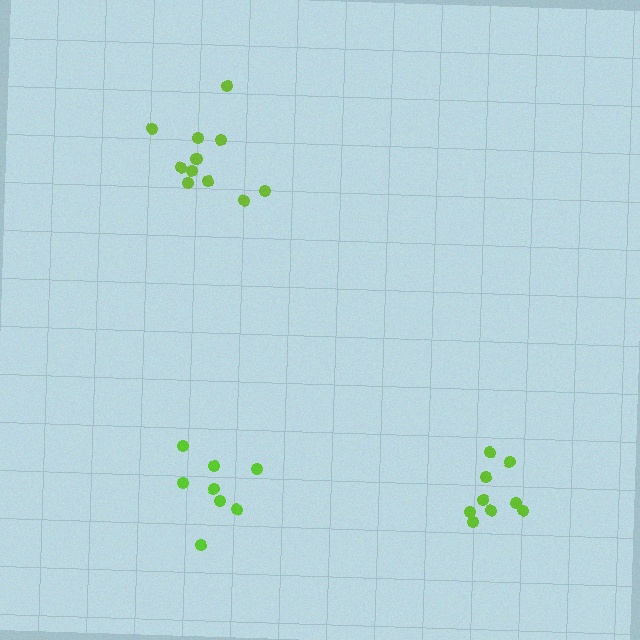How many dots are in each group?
Group 1: 11 dots, Group 2: 9 dots, Group 3: 8 dots (28 total).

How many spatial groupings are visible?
There are 3 spatial groupings.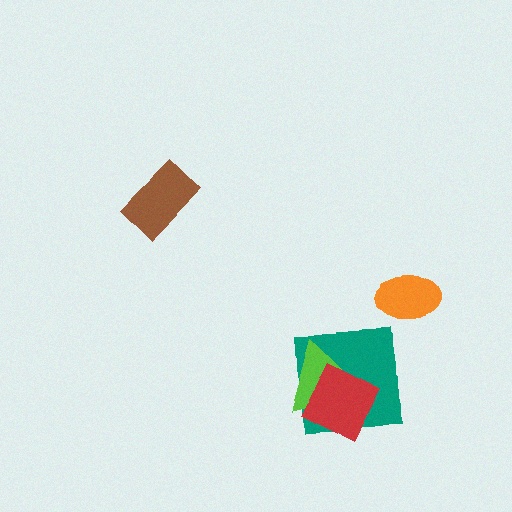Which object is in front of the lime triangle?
The red diamond is in front of the lime triangle.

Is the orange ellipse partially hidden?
No, no other shape covers it.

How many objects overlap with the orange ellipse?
0 objects overlap with the orange ellipse.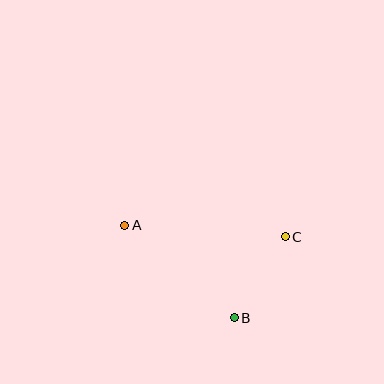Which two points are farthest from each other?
Points A and C are farthest from each other.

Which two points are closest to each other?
Points B and C are closest to each other.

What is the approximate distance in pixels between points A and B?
The distance between A and B is approximately 143 pixels.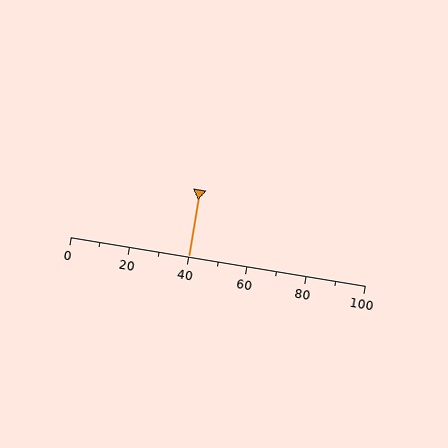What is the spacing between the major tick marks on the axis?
The major ticks are spaced 20 apart.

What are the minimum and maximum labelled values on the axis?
The axis runs from 0 to 100.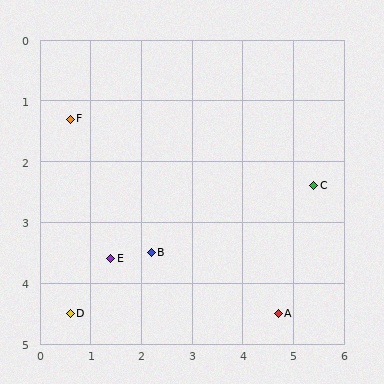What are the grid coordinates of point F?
Point F is at approximately (0.6, 1.3).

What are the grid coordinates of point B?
Point B is at approximately (2.2, 3.5).